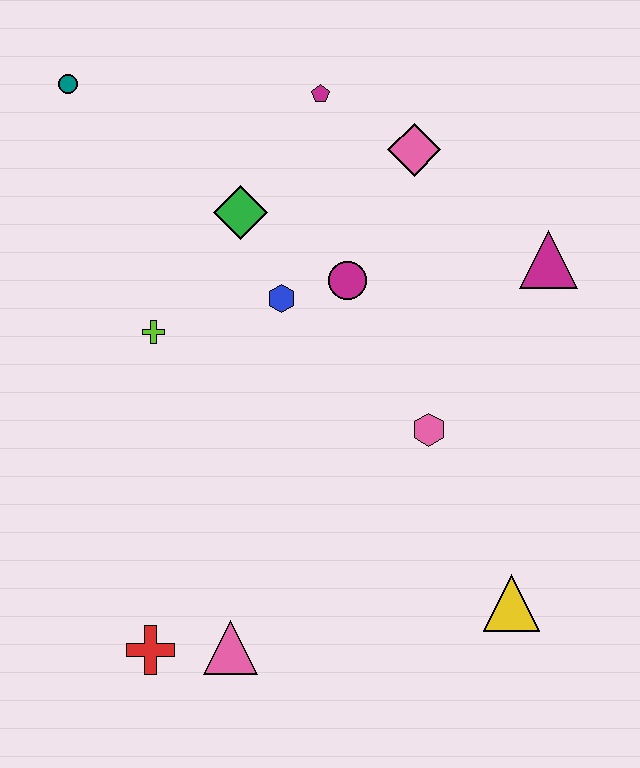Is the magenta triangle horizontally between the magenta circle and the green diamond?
No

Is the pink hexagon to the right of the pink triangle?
Yes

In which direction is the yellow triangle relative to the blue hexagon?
The yellow triangle is below the blue hexagon.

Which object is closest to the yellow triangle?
The pink hexagon is closest to the yellow triangle.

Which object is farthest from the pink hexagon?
The teal circle is farthest from the pink hexagon.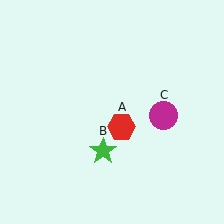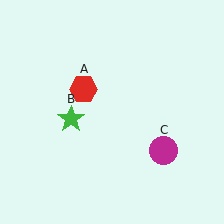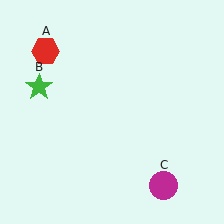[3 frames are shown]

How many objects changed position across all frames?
3 objects changed position: red hexagon (object A), green star (object B), magenta circle (object C).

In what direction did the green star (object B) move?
The green star (object B) moved up and to the left.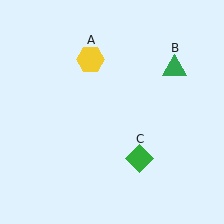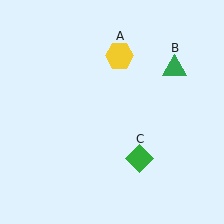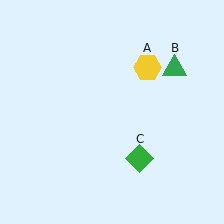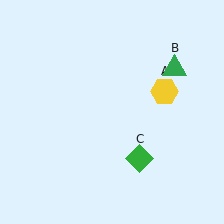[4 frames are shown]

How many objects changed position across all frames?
1 object changed position: yellow hexagon (object A).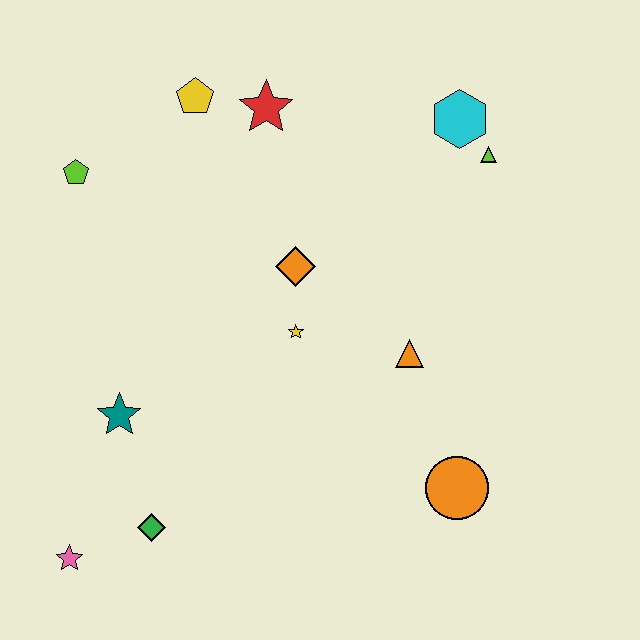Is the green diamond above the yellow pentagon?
No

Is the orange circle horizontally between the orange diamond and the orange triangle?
No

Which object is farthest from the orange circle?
The lime pentagon is farthest from the orange circle.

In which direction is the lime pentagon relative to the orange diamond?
The lime pentagon is to the left of the orange diamond.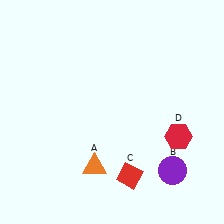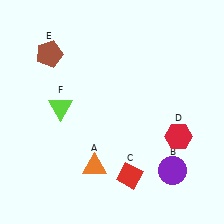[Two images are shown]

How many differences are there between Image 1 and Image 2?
There are 2 differences between the two images.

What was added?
A brown pentagon (E), a lime triangle (F) were added in Image 2.